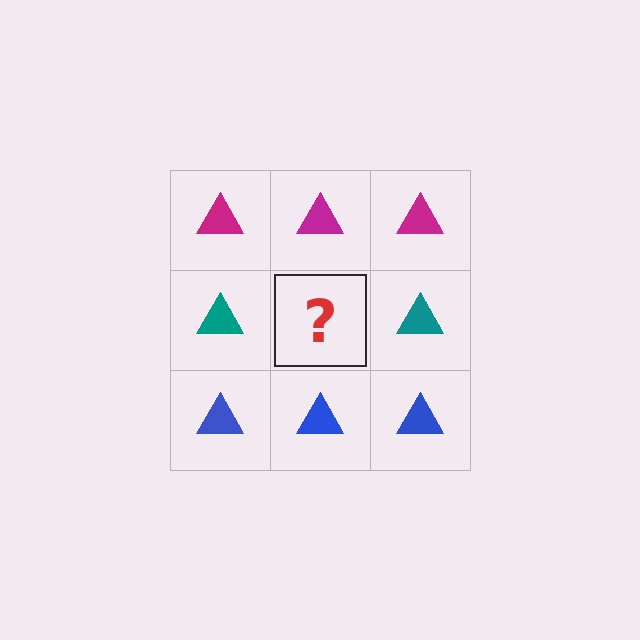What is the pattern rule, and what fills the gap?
The rule is that each row has a consistent color. The gap should be filled with a teal triangle.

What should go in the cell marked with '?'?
The missing cell should contain a teal triangle.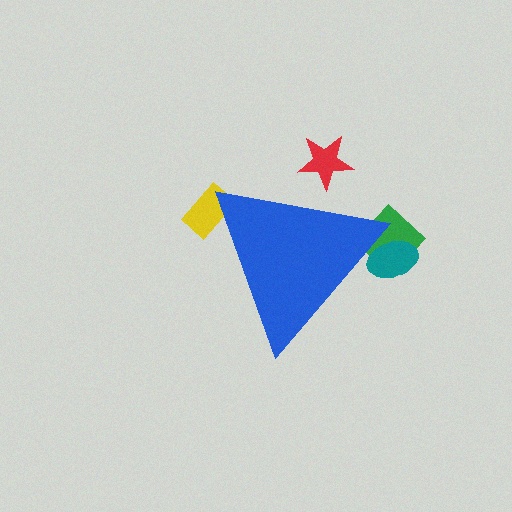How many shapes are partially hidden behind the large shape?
4 shapes are partially hidden.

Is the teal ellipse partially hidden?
Yes, the teal ellipse is partially hidden behind the blue triangle.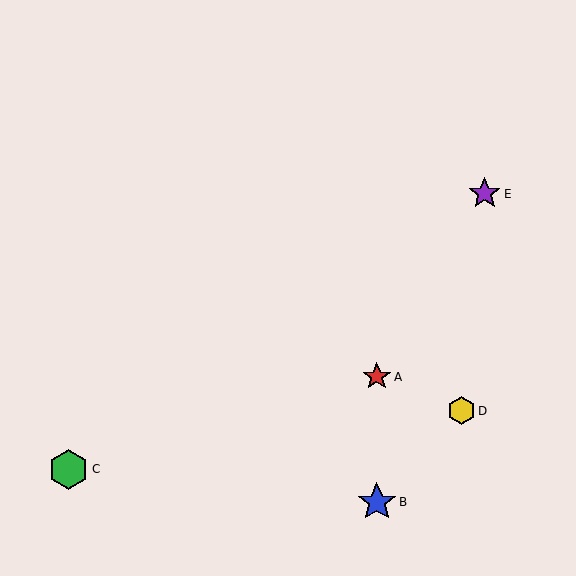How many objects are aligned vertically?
2 objects (A, B) are aligned vertically.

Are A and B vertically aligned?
Yes, both are at x≈377.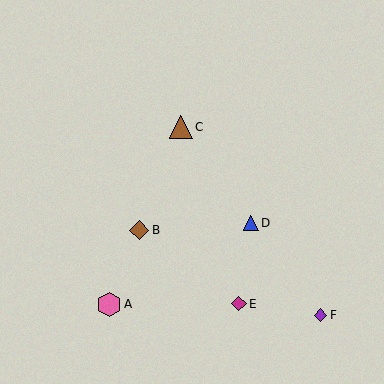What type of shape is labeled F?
Shape F is a purple diamond.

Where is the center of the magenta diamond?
The center of the magenta diamond is at (239, 304).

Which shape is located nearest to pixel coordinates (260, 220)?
The blue triangle (labeled D) at (251, 223) is nearest to that location.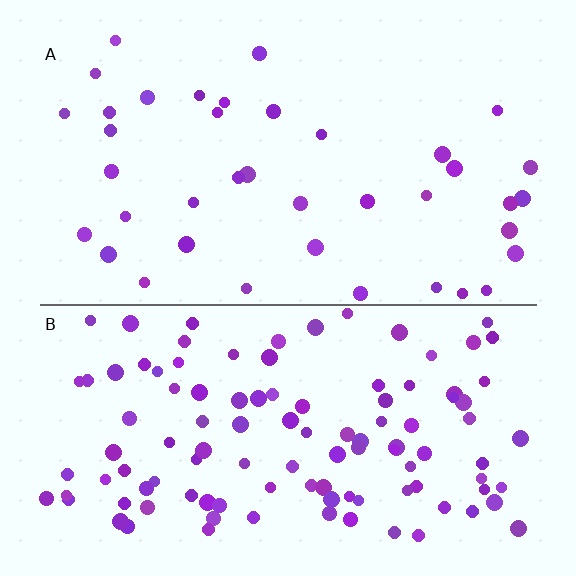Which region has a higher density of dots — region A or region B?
B (the bottom).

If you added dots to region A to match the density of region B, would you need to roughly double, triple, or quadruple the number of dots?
Approximately triple.